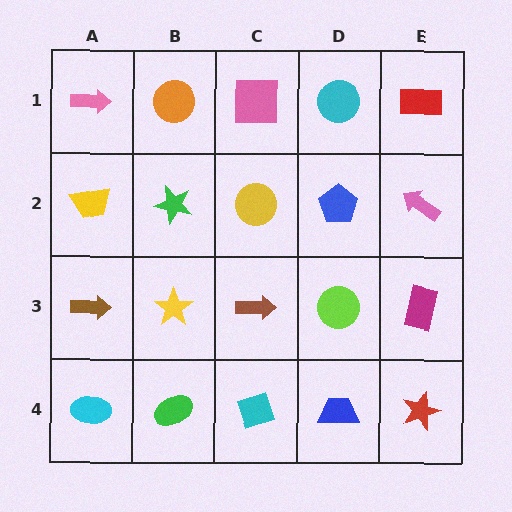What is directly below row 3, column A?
A cyan ellipse.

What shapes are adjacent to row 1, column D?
A blue pentagon (row 2, column D), a pink square (row 1, column C), a red rectangle (row 1, column E).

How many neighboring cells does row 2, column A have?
3.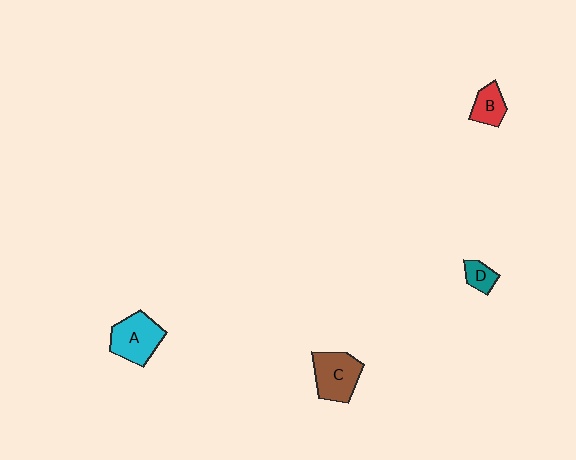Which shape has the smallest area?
Shape D (teal).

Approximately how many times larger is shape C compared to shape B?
Approximately 1.8 times.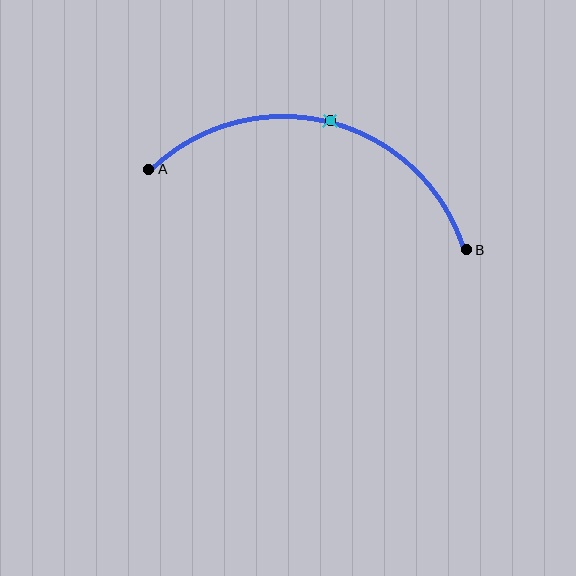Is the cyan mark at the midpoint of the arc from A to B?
Yes. The cyan mark lies on the arc at equal arc-length from both A and B — it is the arc midpoint.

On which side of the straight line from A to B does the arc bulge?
The arc bulges above the straight line connecting A and B.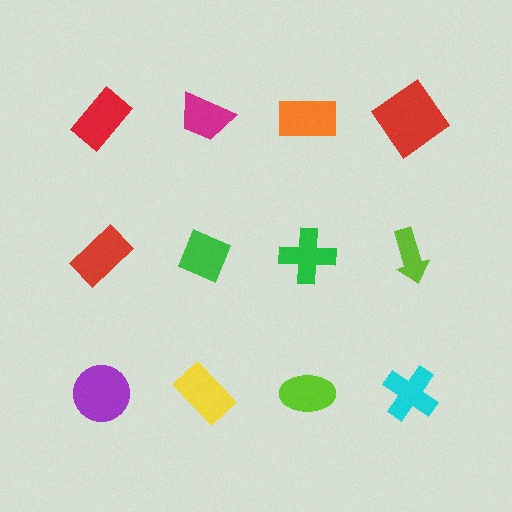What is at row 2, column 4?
A lime arrow.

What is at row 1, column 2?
A magenta trapezoid.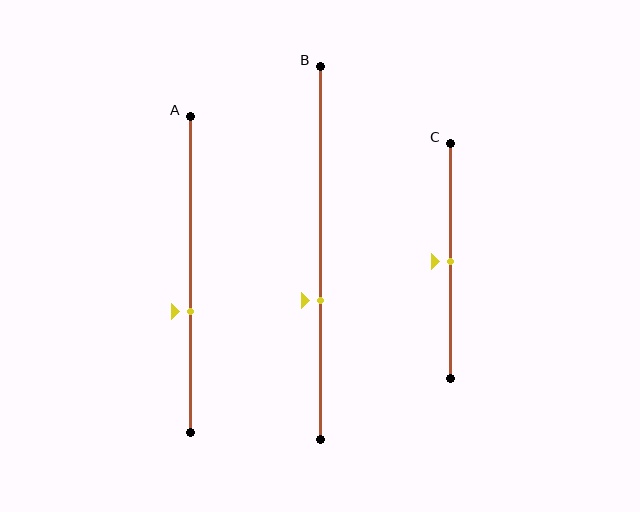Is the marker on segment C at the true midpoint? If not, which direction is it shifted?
Yes, the marker on segment C is at the true midpoint.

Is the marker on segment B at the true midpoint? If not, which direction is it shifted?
No, the marker on segment B is shifted downward by about 13% of the segment length.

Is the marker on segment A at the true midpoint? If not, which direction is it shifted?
No, the marker on segment A is shifted downward by about 12% of the segment length.